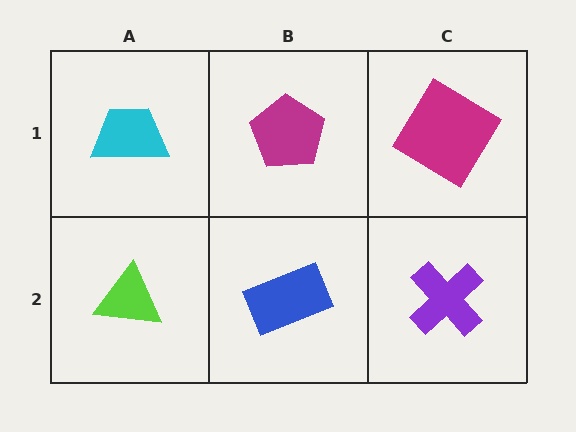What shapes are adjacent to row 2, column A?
A cyan trapezoid (row 1, column A), a blue rectangle (row 2, column B).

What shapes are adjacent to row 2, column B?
A magenta pentagon (row 1, column B), a lime triangle (row 2, column A), a purple cross (row 2, column C).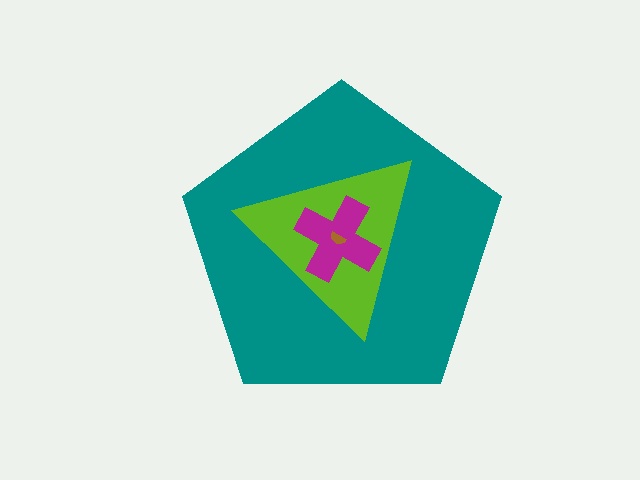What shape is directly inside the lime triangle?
The magenta cross.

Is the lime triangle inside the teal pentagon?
Yes.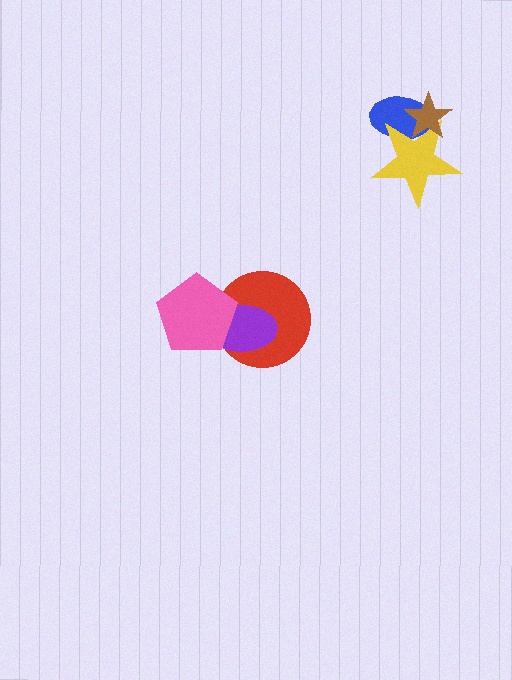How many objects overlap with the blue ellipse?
2 objects overlap with the blue ellipse.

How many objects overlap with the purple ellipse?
2 objects overlap with the purple ellipse.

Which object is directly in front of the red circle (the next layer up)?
The purple ellipse is directly in front of the red circle.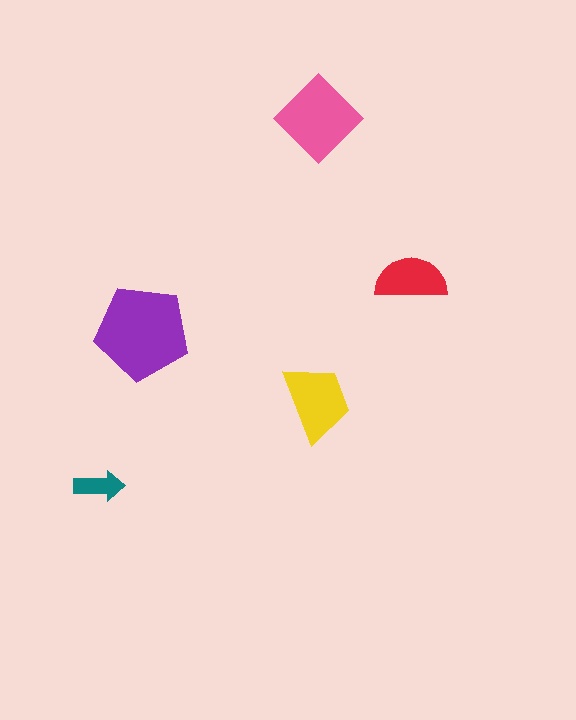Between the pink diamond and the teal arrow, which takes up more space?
The pink diamond.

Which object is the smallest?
The teal arrow.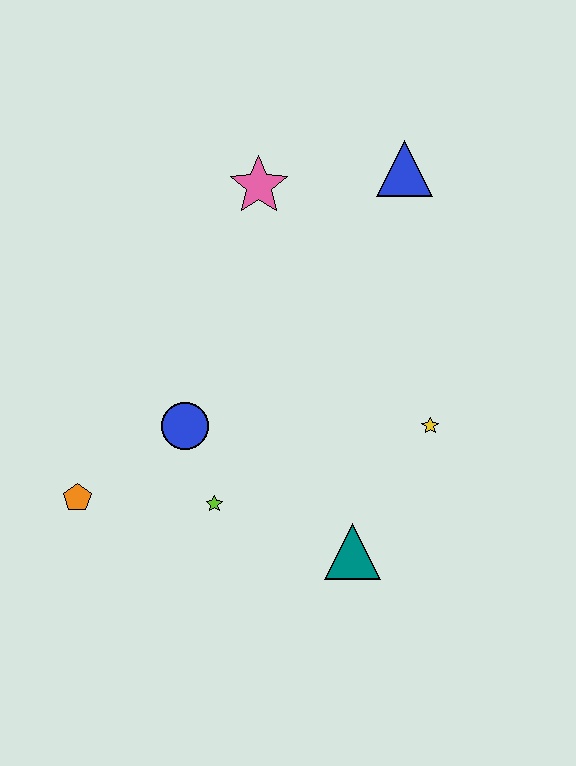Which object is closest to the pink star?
The blue triangle is closest to the pink star.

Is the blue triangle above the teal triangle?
Yes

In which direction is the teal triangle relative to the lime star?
The teal triangle is to the right of the lime star.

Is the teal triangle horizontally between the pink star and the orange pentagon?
No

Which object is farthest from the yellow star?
The orange pentagon is farthest from the yellow star.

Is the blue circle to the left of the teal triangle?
Yes